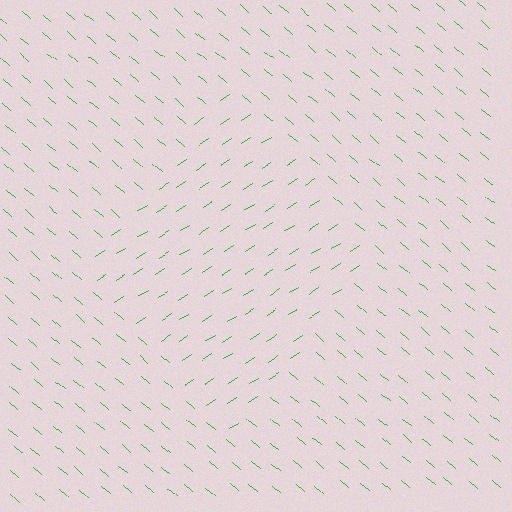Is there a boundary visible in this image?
Yes, there is a texture boundary formed by a change in line orientation.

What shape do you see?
I see a diamond.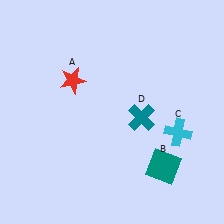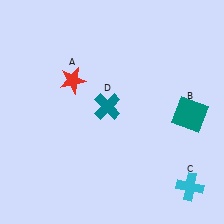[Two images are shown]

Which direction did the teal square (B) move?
The teal square (B) moved up.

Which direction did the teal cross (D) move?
The teal cross (D) moved left.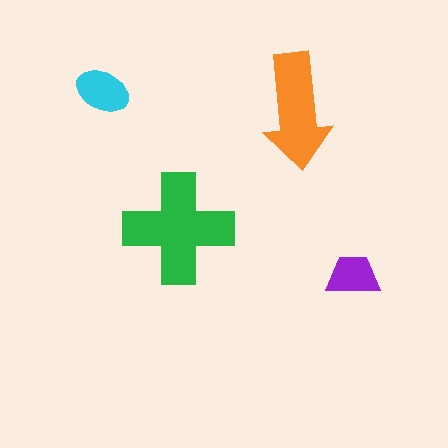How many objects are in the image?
There are 4 objects in the image.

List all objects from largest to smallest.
The green cross, the orange arrow, the cyan ellipse, the purple trapezoid.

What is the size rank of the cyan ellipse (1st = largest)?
3rd.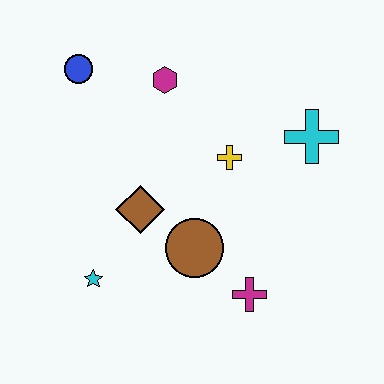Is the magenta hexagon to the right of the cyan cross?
No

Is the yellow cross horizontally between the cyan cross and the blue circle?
Yes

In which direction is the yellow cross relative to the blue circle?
The yellow cross is to the right of the blue circle.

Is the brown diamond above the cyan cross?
No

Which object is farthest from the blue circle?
The magenta cross is farthest from the blue circle.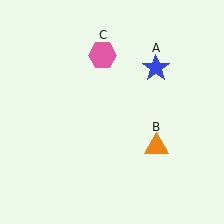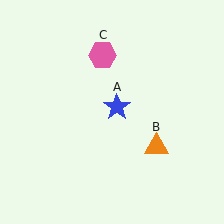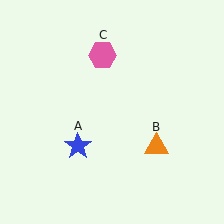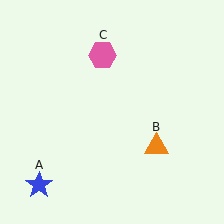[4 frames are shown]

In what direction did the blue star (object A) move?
The blue star (object A) moved down and to the left.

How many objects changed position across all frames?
1 object changed position: blue star (object A).